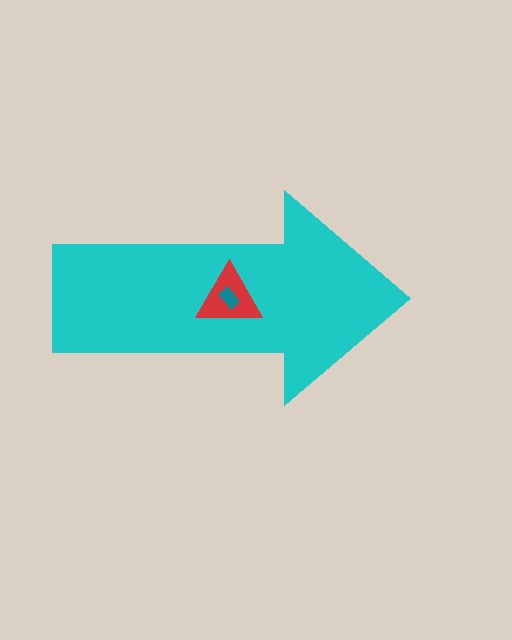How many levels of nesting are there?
3.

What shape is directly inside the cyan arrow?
The red triangle.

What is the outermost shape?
The cyan arrow.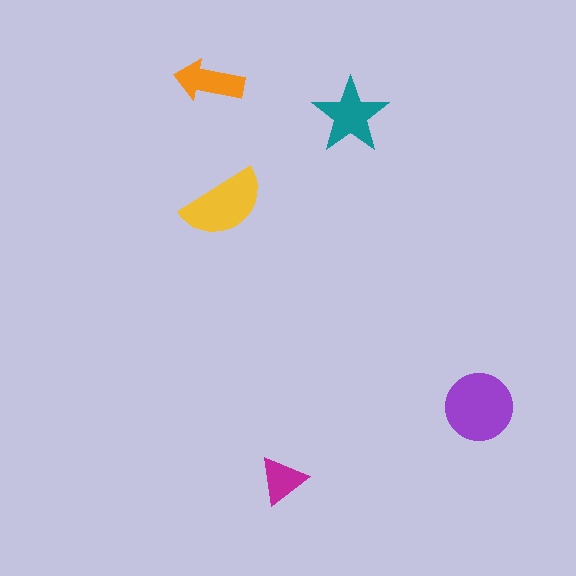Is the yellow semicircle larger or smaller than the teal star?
Larger.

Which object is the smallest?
The magenta triangle.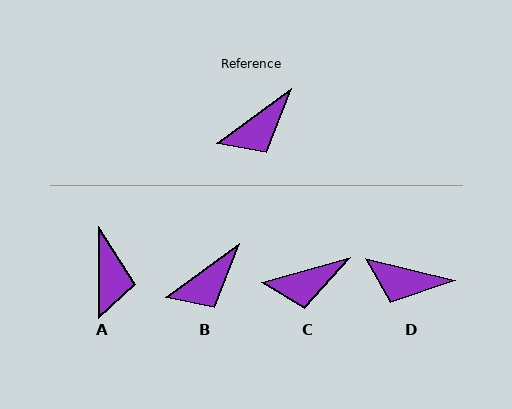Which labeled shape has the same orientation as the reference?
B.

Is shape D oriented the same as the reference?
No, it is off by about 50 degrees.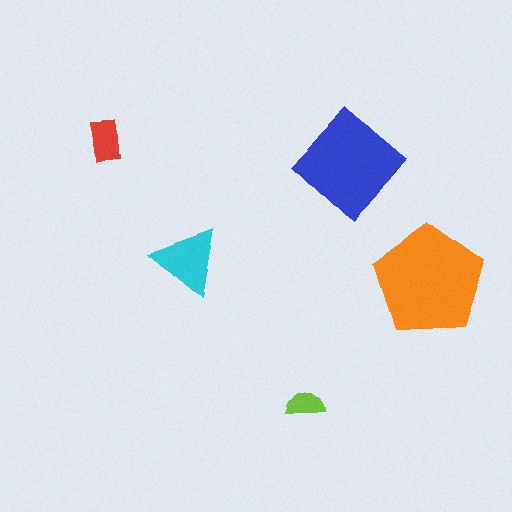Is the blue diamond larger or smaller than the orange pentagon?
Smaller.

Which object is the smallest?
The lime semicircle.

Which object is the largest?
The orange pentagon.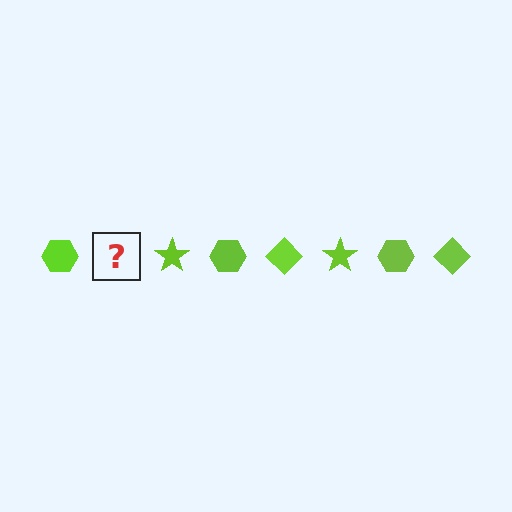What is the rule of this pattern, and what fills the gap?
The rule is that the pattern cycles through hexagon, diamond, star shapes in lime. The gap should be filled with a lime diamond.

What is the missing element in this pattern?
The missing element is a lime diamond.